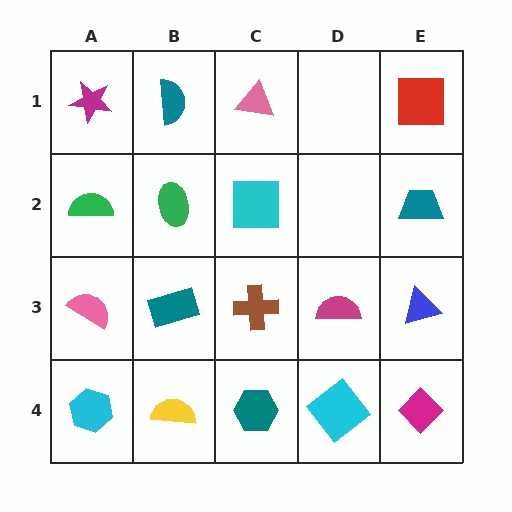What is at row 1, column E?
A red square.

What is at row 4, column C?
A teal hexagon.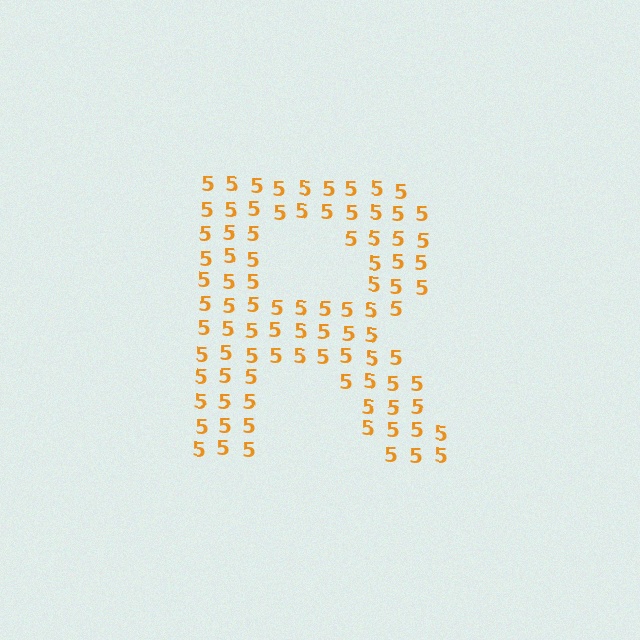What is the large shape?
The large shape is the letter R.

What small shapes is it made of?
It is made of small digit 5's.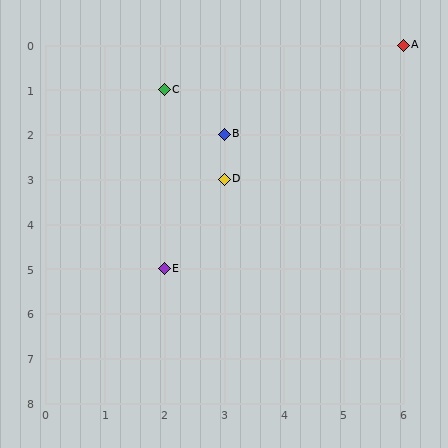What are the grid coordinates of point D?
Point D is at grid coordinates (3, 3).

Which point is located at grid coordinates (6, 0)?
Point A is at (6, 0).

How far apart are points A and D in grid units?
Points A and D are 3 columns and 3 rows apart (about 4.2 grid units diagonally).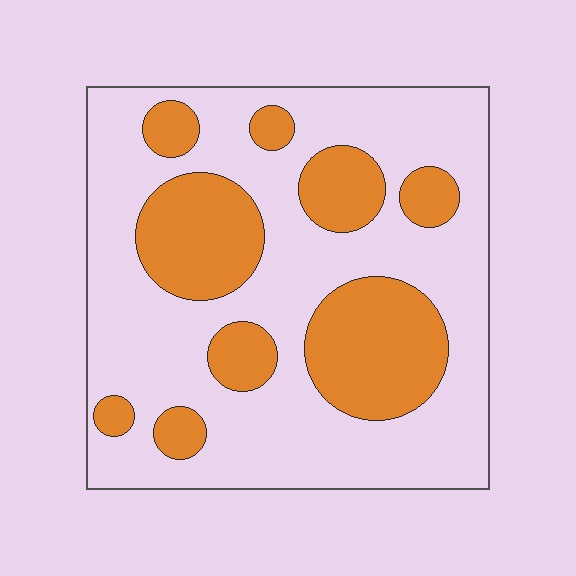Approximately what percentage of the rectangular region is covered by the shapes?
Approximately 30%.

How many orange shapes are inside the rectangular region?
9.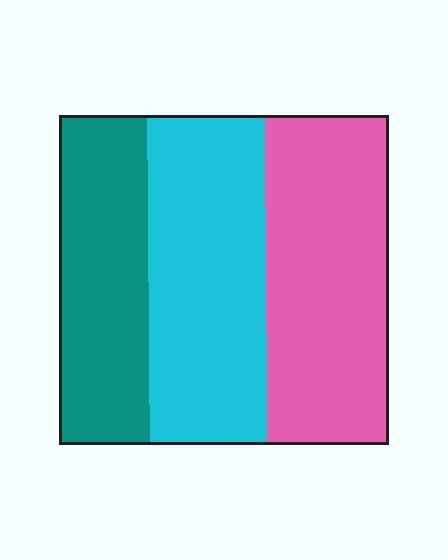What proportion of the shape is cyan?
Cyan covers around 35% of the shape.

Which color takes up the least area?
Teal, at roughly 25%.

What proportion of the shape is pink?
Pink takes up between a quarter and a half of the shape.